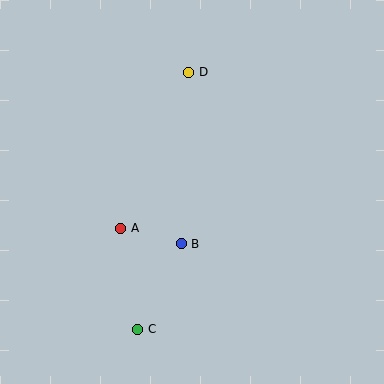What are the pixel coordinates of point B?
Point B is at (181, 244).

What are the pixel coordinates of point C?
Point C is at (138, 329).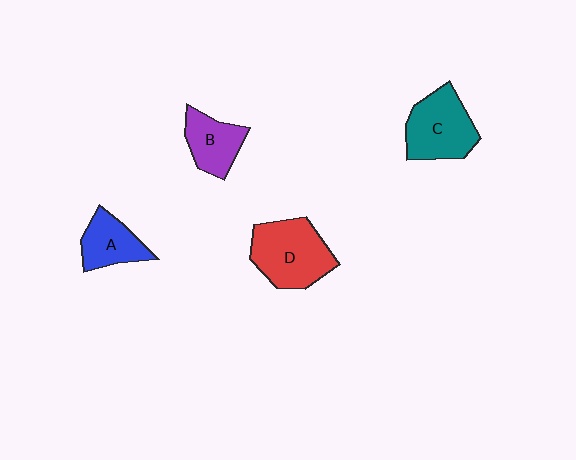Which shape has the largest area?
Shape D (red).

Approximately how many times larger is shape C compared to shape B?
Approximately 1.4 times.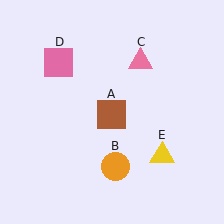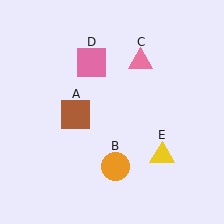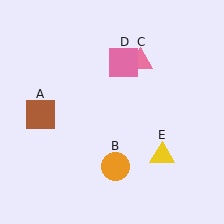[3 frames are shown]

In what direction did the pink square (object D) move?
The pink square (object D) moved right.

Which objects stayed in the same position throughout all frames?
Orange circle (object B) and pink triangle (object C) and yellow triangle (object E) remained stationary.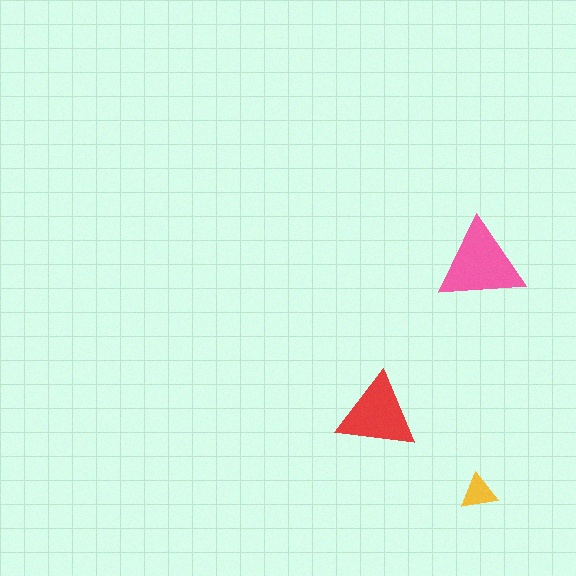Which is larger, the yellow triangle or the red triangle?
The red one.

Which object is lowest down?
The yellow triangle is bottommost.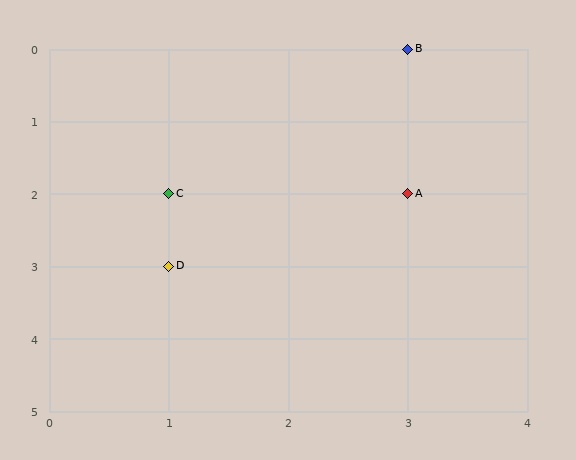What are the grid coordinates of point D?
Point D is at grid coordinates (1, 3).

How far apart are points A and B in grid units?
Points A and B are 2 rows apart.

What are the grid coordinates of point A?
Point A is at grid coordinates (3, 2).